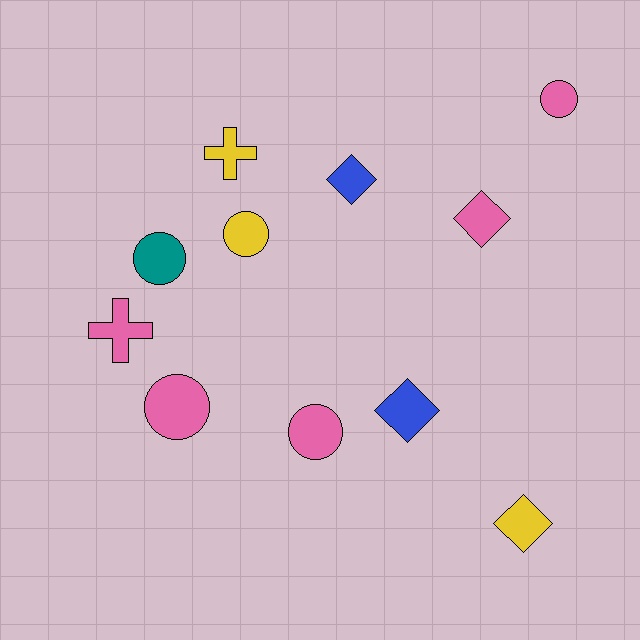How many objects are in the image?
There are 11 objects.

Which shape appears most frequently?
Circle, with 5 objects.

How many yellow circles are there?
There is 1 yellow circle.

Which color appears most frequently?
Pink, with 5 objects.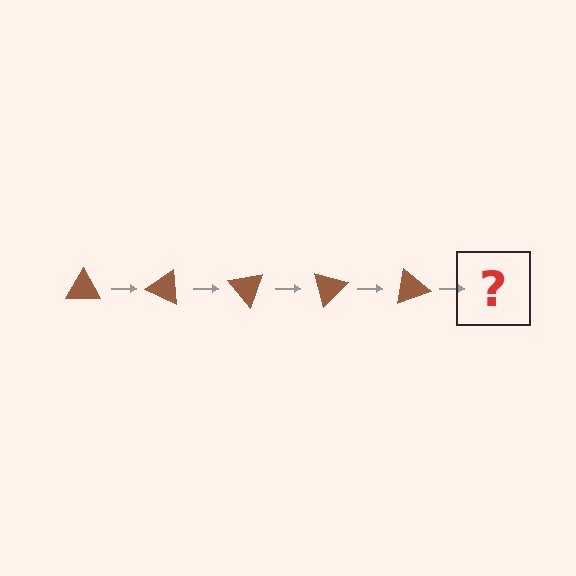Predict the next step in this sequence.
The next step is a brown triangle rotated 125 degrees.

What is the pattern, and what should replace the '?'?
The pattern is that the triangle rotates 25 degrees each step. The '?' should be a brown triangle rotated 125 degrees.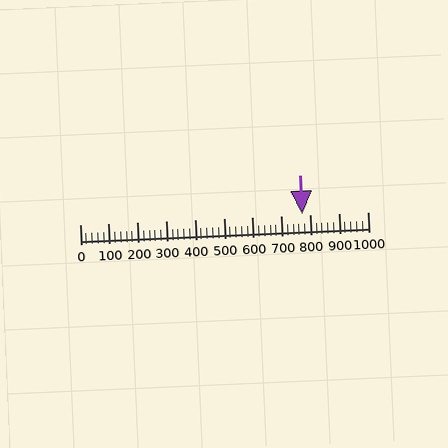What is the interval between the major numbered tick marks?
The major tick marks are spaced 100 units apart.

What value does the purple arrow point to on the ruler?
The purple arrow points to approximately 774.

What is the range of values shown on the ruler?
The ruler shows values from 0 to 1000.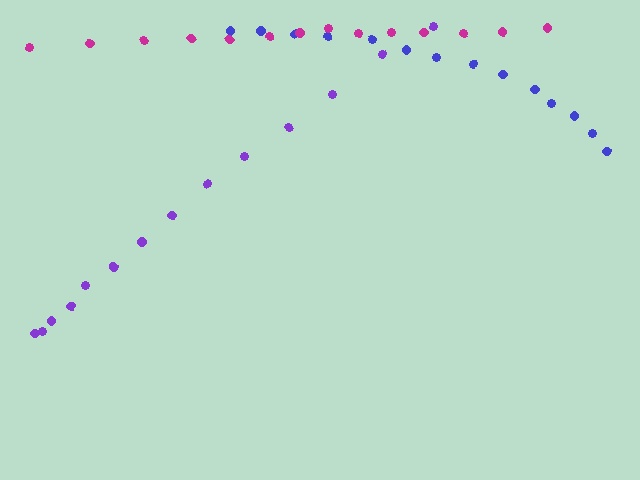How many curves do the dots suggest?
There are 3 distinct paths.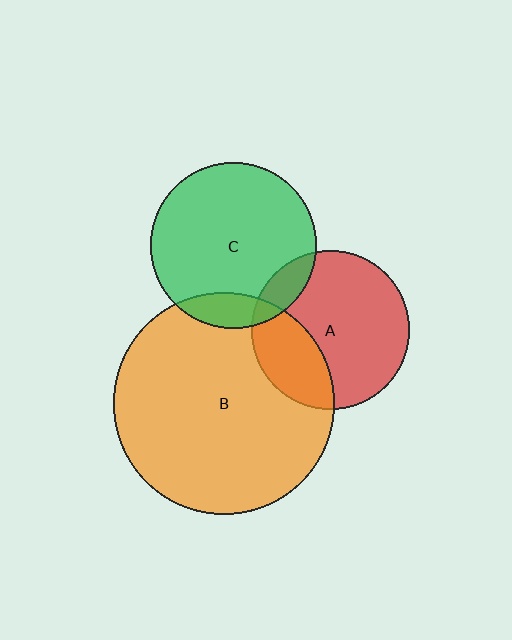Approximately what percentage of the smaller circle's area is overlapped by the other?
Approximately 10%.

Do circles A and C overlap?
Yes.